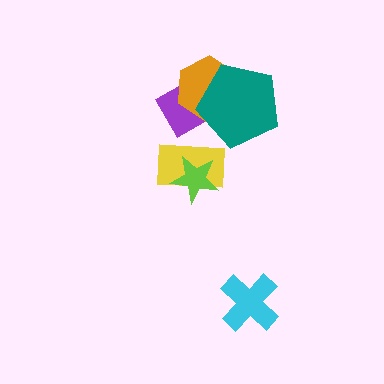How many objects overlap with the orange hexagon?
2 objects overlap with the orange hexagon.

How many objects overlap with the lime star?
1 object overlaps with the lime star.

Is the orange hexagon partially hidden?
Yes, it is partially covered by another shape.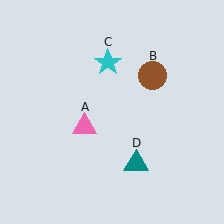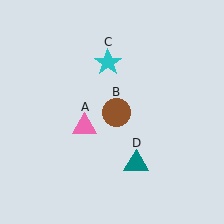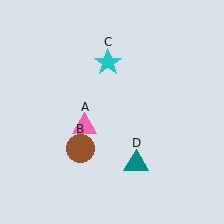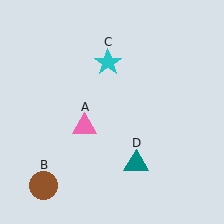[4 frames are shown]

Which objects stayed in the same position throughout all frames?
Pink triangle (object A) and cyan star (object C) and teal triangle (object D) remained stationary.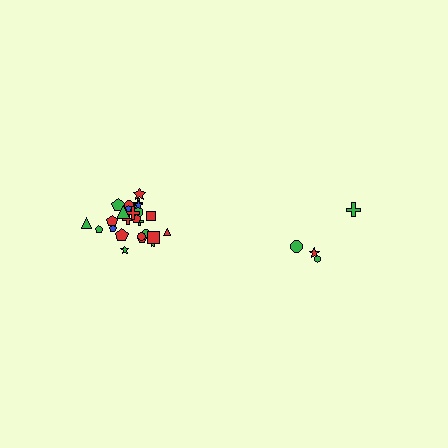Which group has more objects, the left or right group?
The left group.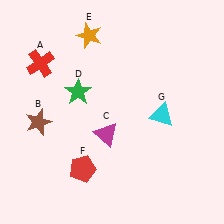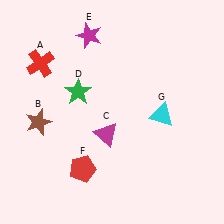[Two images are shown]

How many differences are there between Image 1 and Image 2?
There is 1 difference between the two images.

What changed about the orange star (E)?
In Image 1, E is orange. In Image 2, it changed to magenta.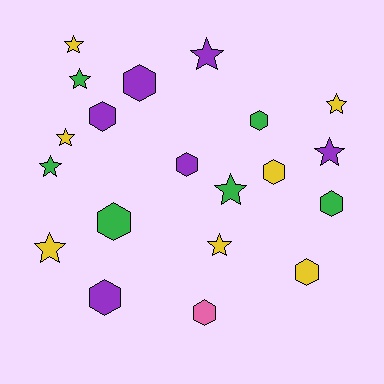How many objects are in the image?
There are 20 objects.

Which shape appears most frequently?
Star, with 10 objects.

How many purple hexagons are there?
There are 4 purple hexagons.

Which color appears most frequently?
Yellow, with 7 objects.